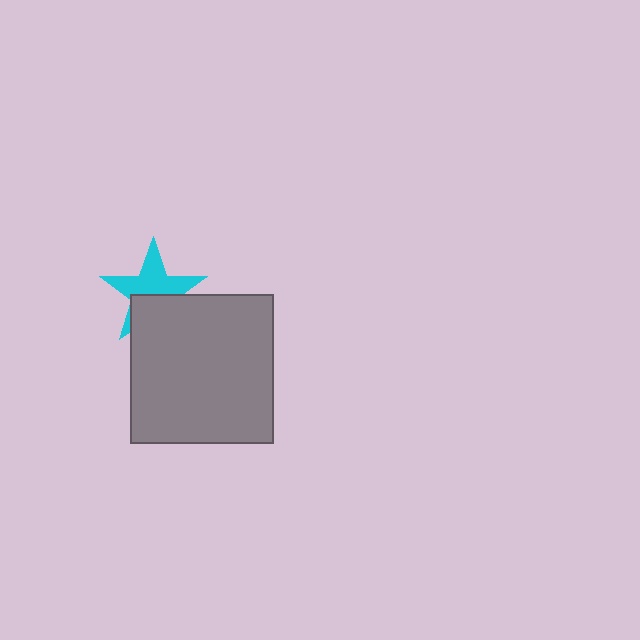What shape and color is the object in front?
The object in front is a gray rectangle.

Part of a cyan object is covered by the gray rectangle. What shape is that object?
It is a star.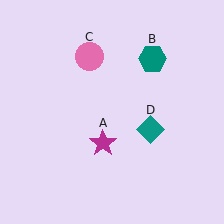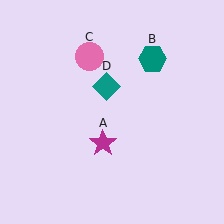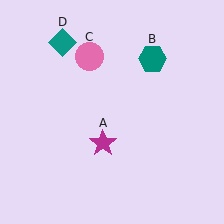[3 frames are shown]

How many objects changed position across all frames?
1 object changed position: teal diamond (object D).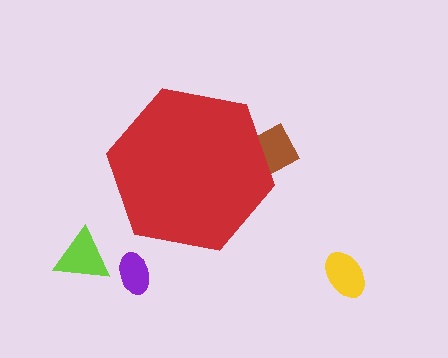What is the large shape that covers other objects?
A red hexagon.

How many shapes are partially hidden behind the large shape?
1 shape is partially hidden.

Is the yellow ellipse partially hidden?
No, the yellow ellipse is fully visible.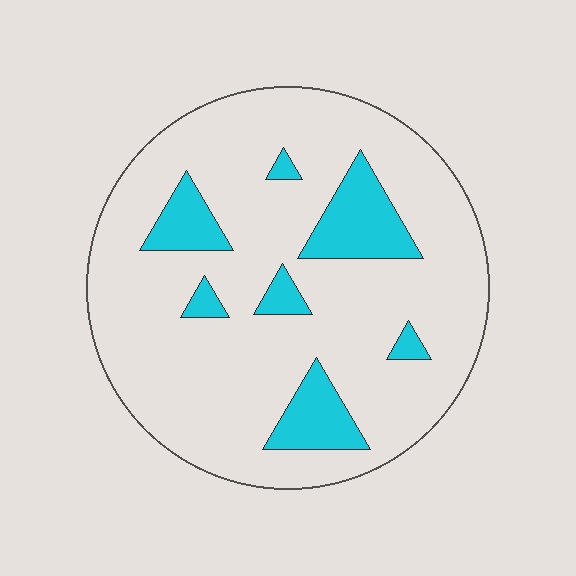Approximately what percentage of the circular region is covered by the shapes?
Approximately 15%.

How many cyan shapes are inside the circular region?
7.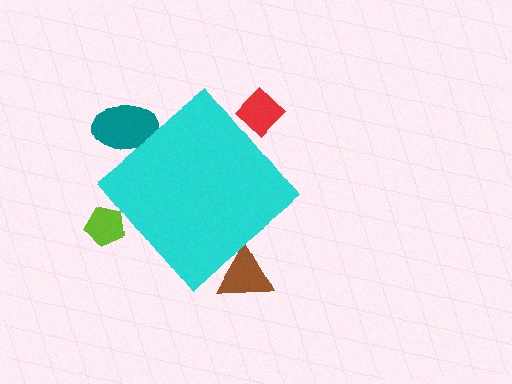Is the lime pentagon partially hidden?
Yes, the lime pentagon is partially hidden behind the cyan diamond.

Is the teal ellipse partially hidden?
Yes, the teal ellipse is partially hidden behind the cyan diamond.